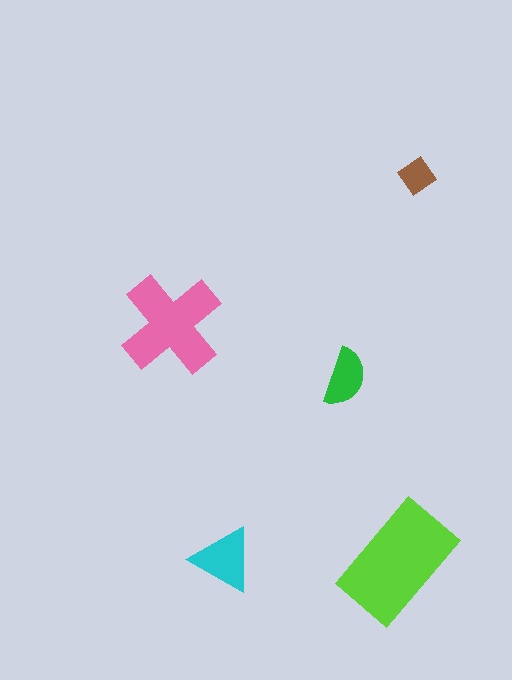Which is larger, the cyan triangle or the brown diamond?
The cyan triangle.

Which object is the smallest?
The brown diamond.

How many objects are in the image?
There are 5 objects in the image.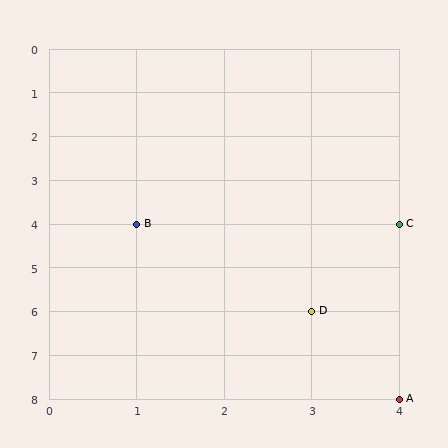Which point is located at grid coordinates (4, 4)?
Point C is at (4, 4).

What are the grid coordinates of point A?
Point A is at grid coordinates (4, 8).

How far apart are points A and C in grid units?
Points A and C are 4 rows apart.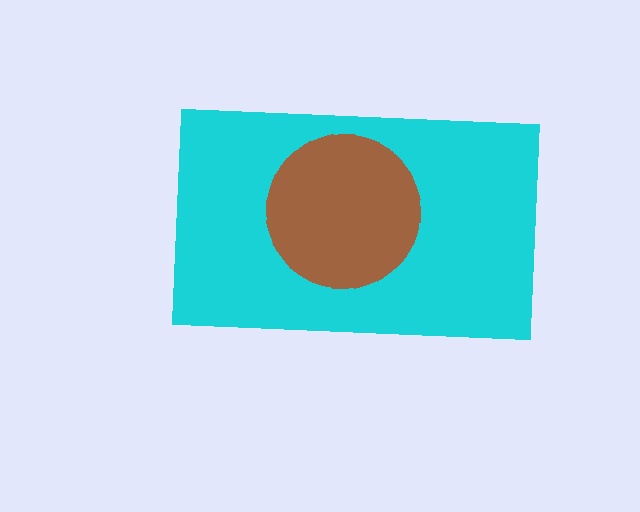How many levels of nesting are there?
2.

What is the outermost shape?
The cyan rectangle.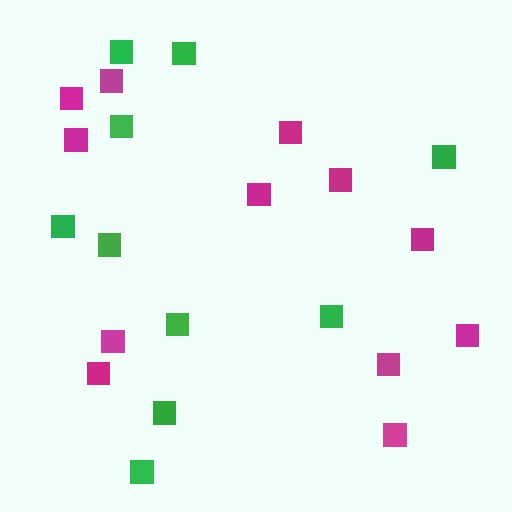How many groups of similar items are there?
There are 2 groups: one group of green squares (10) and one group of magenta squares (12).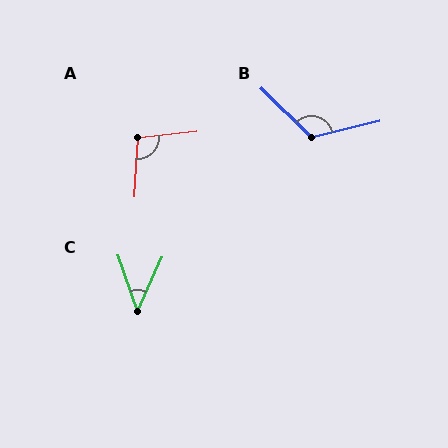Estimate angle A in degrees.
Approximately 100 degrees.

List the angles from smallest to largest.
C (43°), A (100°), B (122°).